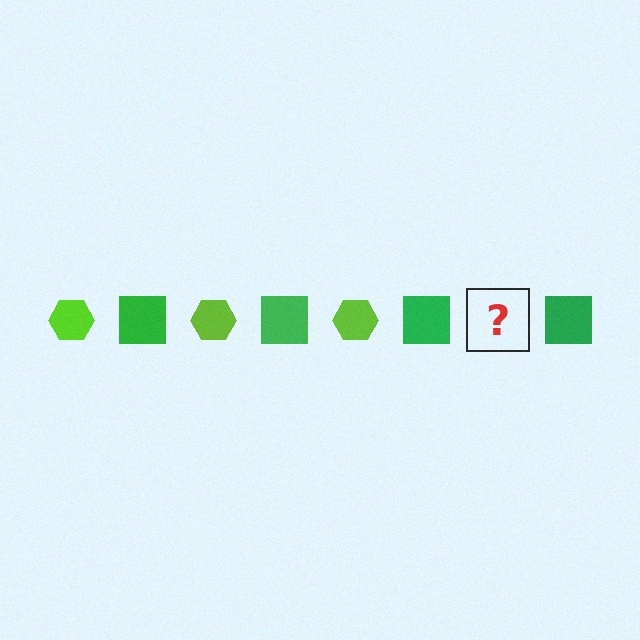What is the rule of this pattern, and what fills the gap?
The rule is that the pattern alternates between lime hexagon and green square. The gap should be filled with a lime hexagon.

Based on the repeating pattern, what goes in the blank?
The blank should be a lime hexagon.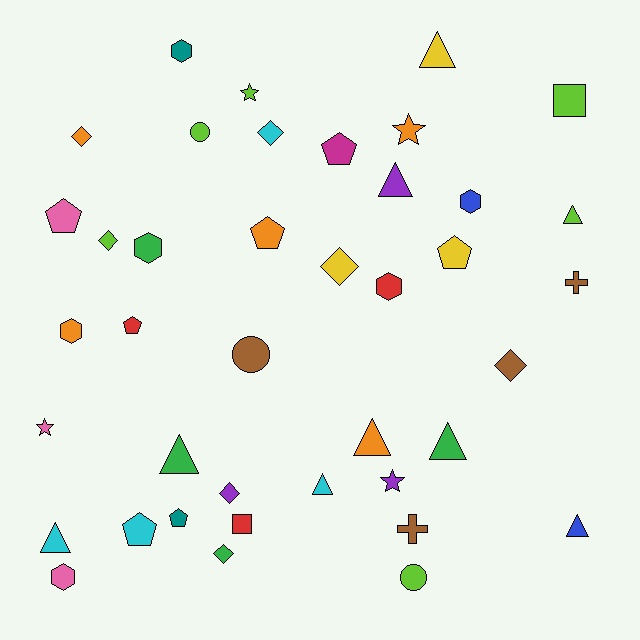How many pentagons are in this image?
There are 7 pentagons.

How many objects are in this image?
There are 40 objects.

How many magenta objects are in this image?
There is 1 magenta object.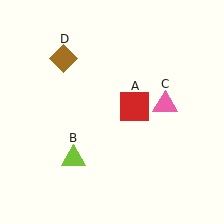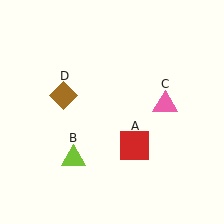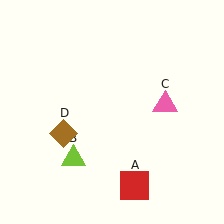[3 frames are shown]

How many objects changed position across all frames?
2 objects changed position: red square (object A), brown diamond (object D).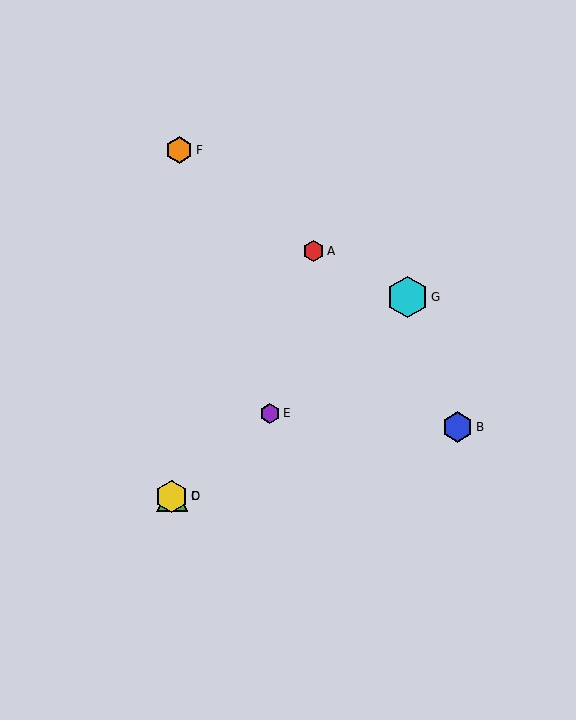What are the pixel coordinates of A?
Object A is at (313, 251).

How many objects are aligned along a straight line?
4 objects (C, D, E, G) are aligned along a straight line.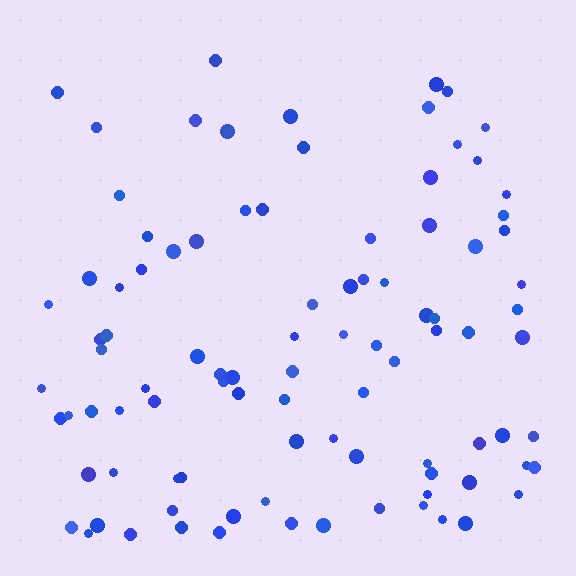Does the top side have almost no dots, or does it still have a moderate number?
Still a moderate number, just noticeably fewer than the bottom.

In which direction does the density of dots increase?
From top to bottom, with the bottom side densest.